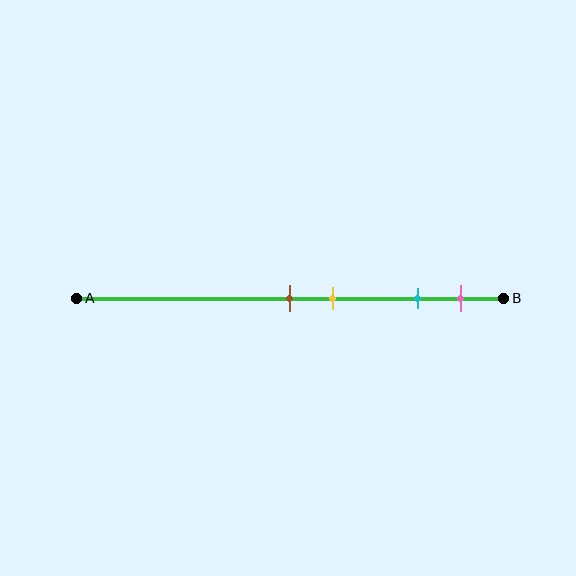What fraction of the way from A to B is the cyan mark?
The cyan mark is approximately 80% (0.8) of the way from A to B.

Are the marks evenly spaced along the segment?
No, the marks are not evenly spaced.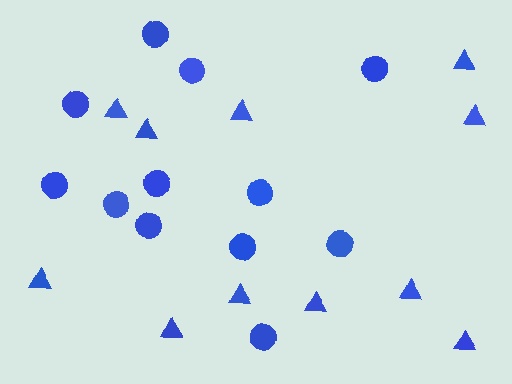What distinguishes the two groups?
There are 2 groups: one group of circles (12) and one group of triangles (11).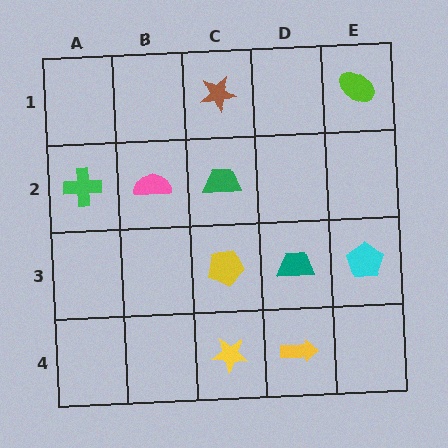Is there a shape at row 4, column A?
No, that cell is empty.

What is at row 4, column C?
A yellow star.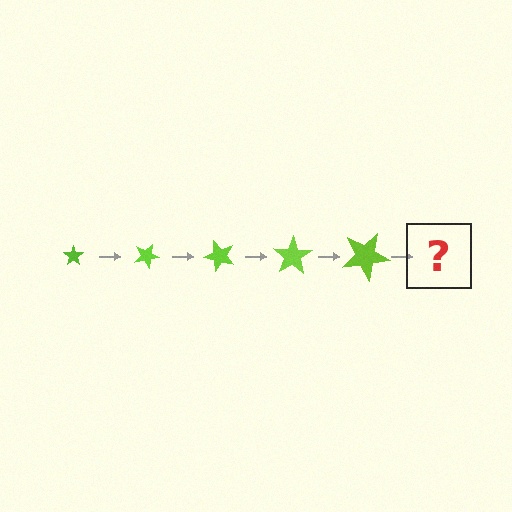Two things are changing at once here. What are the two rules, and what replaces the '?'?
The two rules are that the star grows larger each step and it rotates 25 degrees each step. The '?' should be a star, larger than the previous one and rotated 125 degrees from the start.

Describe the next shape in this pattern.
It should be a star, larger than the previous one and rotated 125 degrees from the start.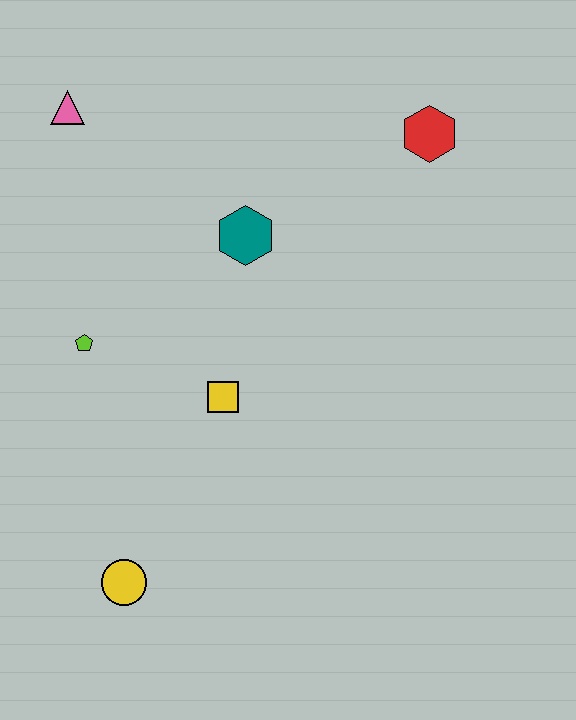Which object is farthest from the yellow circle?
The red hexagon is farthest from the yellow circle.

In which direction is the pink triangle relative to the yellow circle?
The pink triangle is above the yellow circle.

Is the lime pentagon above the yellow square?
Yes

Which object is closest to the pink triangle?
The teal hexagon is closest to the pink triangle.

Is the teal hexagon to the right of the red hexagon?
No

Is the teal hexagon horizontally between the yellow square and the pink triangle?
No